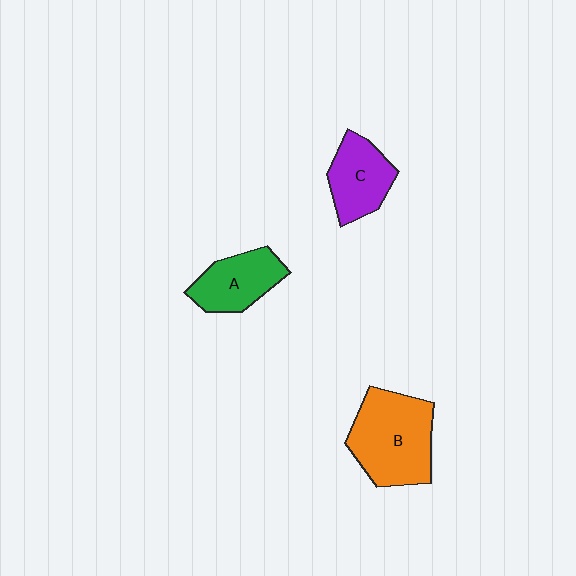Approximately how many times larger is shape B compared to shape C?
Approximately 1.6 times.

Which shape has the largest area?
Shape B (orange).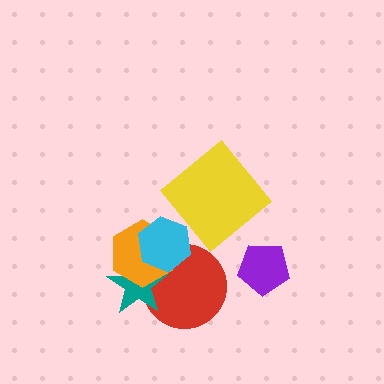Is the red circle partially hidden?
Yes, it is partially covered by another shape.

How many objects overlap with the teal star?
3 objects overlap with the teal star.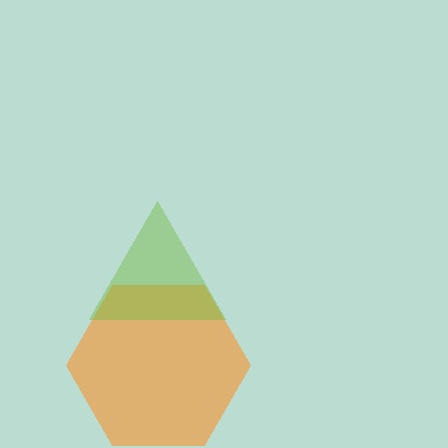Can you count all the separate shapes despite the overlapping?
Yes, there are 2 separate shapes.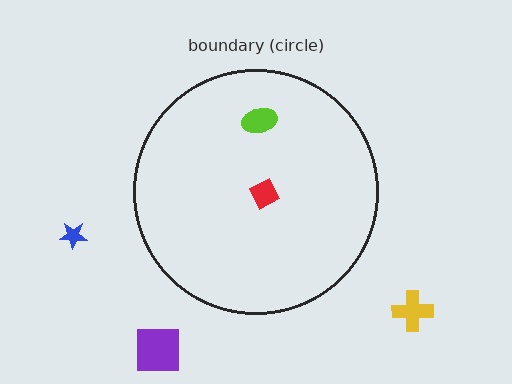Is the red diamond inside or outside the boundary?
Inside.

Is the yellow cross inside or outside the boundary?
Outside.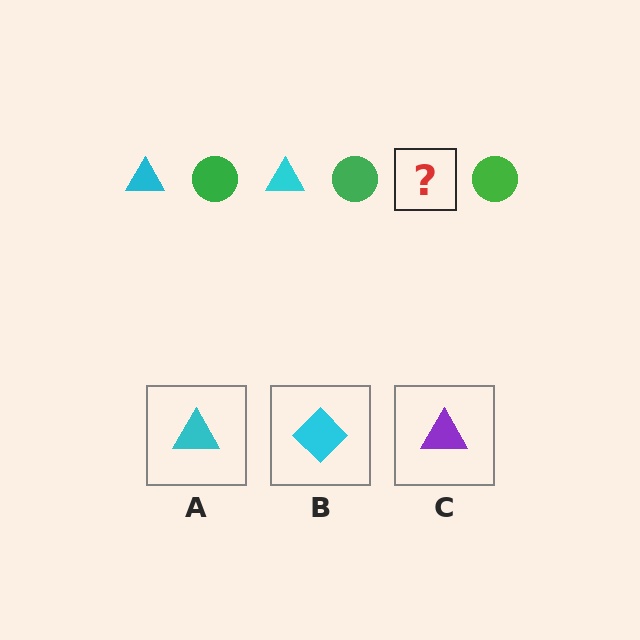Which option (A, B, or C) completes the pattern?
A.